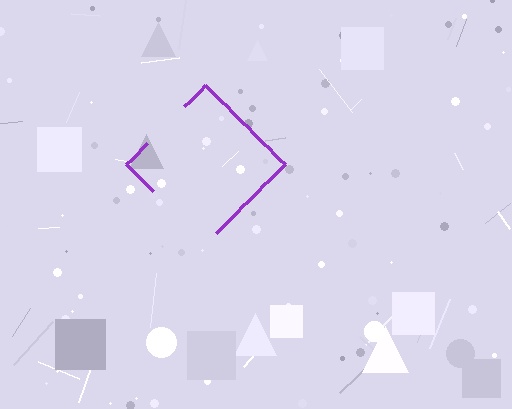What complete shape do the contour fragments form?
The contour fragments form a diamond.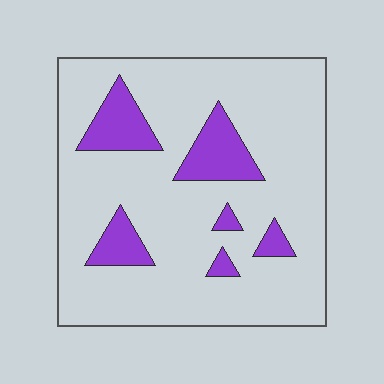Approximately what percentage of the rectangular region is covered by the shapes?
Approximately 15%.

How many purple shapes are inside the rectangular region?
6.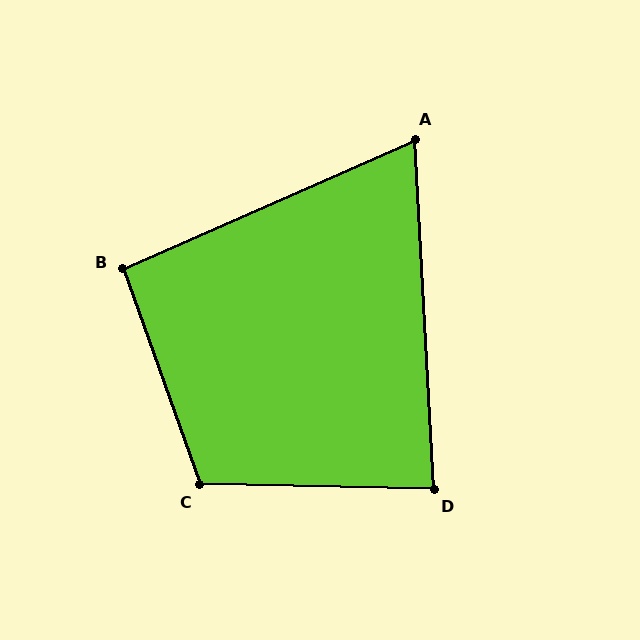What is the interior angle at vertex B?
Approximately 94 degrees (approximately right).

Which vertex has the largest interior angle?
C, at approximately 111 degrees.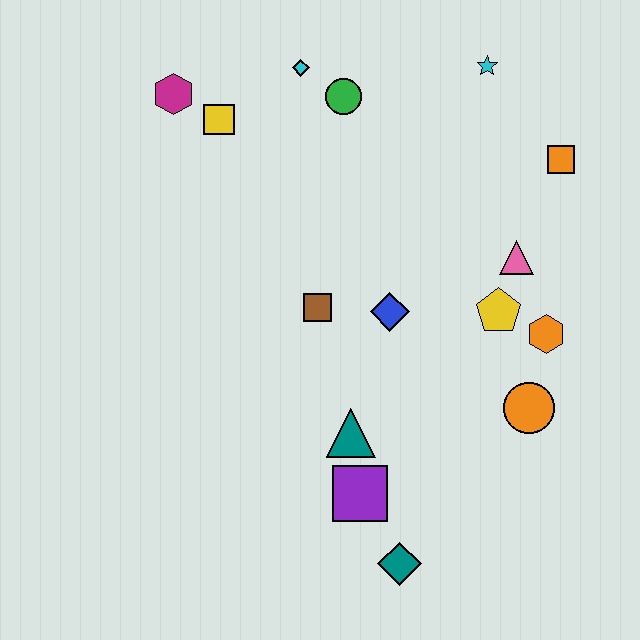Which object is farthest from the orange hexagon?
The magenta hexagon is farthest from the orange hexagon.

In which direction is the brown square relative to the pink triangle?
The brown square is to the left of the pink triangle.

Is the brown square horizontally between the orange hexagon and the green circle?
No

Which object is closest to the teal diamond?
The purple square is closest to the teal diamond.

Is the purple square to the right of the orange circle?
No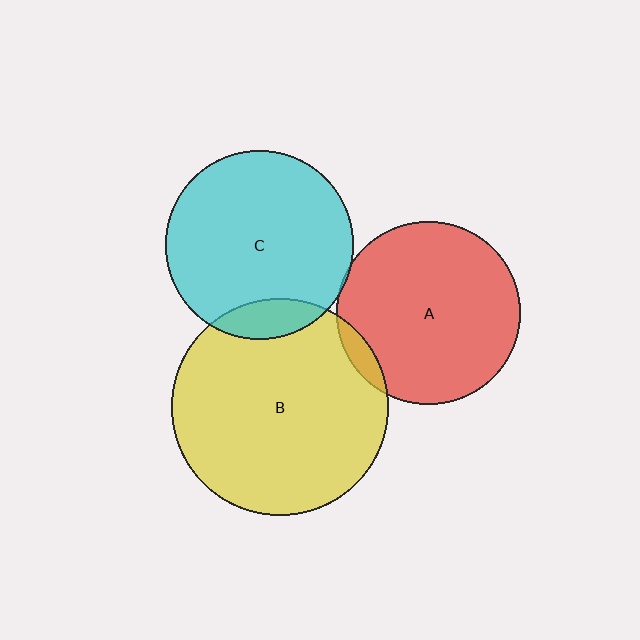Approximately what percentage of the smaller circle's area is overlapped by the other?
Approximately 5%.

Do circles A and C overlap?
Yes.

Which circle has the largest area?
Circle B (yellow).